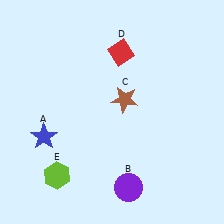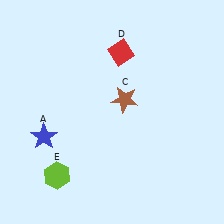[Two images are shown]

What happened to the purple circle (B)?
The purple circle (B) was removed in Image 2. It was in the bottom-right area of Image 1.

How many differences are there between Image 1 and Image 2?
There is 1 difference between the two images.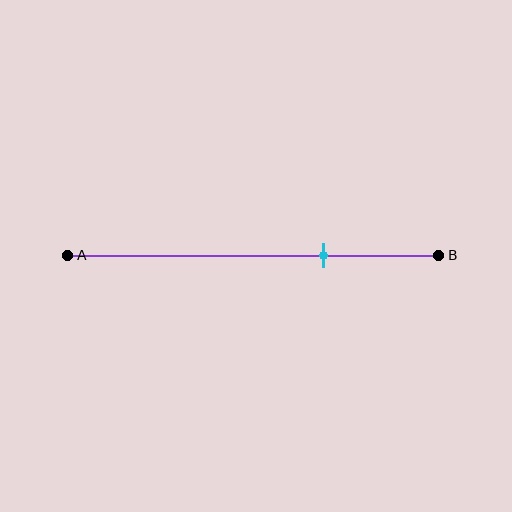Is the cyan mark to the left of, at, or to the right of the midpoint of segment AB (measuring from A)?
The cyan mark is to the right of the midpoint of segment AB.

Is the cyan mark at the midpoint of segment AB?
No, the mark is at about 70% from A, not at the 50% midpoint.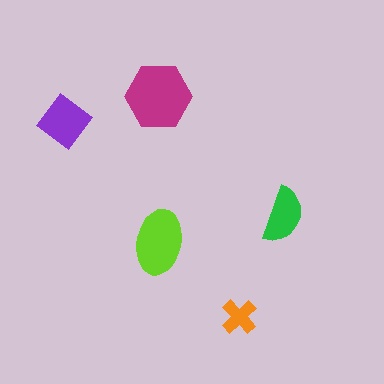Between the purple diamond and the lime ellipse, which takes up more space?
The lime ellipse.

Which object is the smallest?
The orange cross.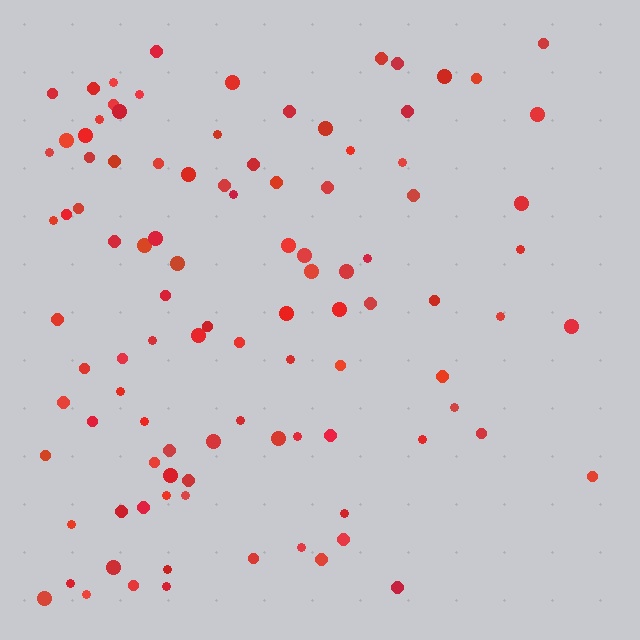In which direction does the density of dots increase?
From right to left, with the left side densest.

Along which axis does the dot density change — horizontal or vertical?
Horizontal.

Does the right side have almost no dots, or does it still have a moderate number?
Still a moderate number, just noticeably fewer than the left.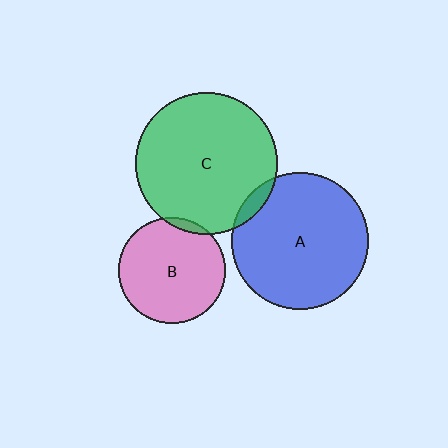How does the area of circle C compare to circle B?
Approximately 1.8 times.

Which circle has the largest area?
Circle C (green).